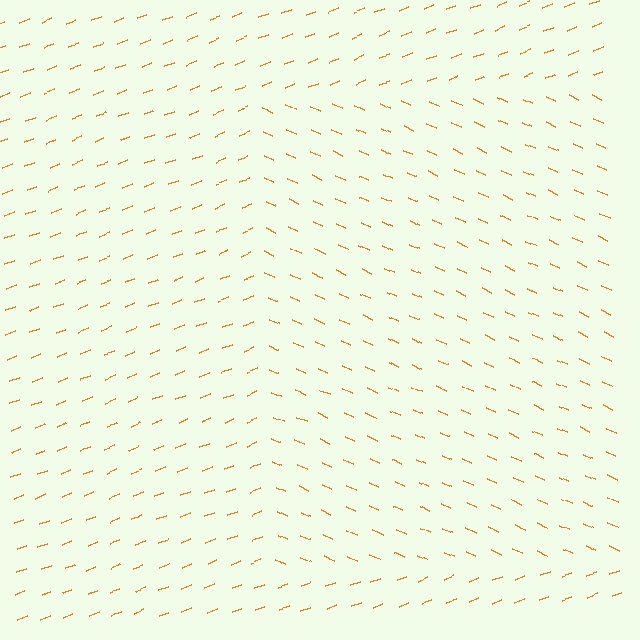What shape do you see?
I see a rectangle.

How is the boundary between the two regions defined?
The boundary is defined purely by a change in line orientation (approximately 45 degrees difference). All lines are the same color and thickness.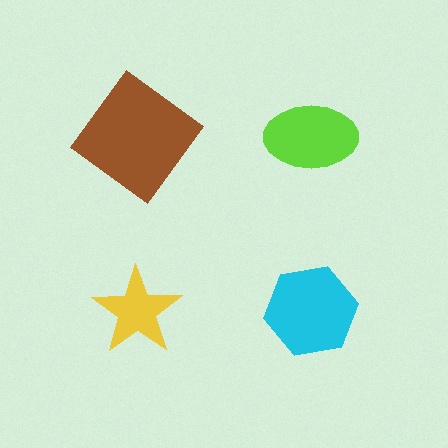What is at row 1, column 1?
A brown diamond.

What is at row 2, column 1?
A yellow star.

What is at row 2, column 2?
A cyan hexagon.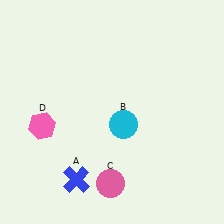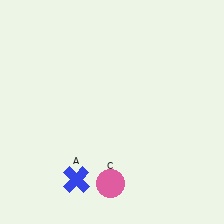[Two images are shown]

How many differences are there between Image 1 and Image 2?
There are 2 differences between the two images.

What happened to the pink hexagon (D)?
The pink hexagon (D) was removed in Image 2. It was in the bottom-left area of Image 1.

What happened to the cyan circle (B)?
The cyan circle (B) was removed in Image 2. It was in the bottom-right area of Image 1.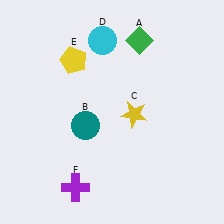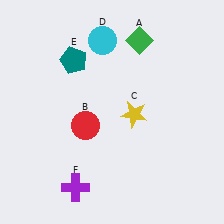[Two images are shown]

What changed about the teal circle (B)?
In Image 1, B is teal. In Image 2, it changed to red.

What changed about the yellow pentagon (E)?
In Image 1, E is yellow. In Image 2, it changed to teal.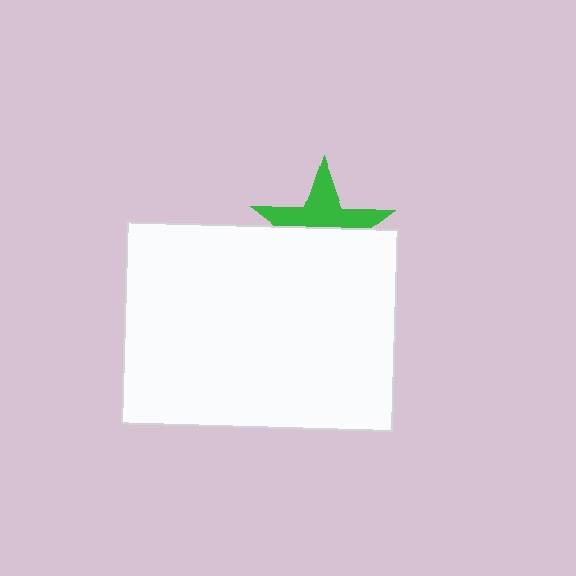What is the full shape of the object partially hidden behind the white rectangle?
The partially hidden object is a green star.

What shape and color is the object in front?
The object in front is a white rectangle.